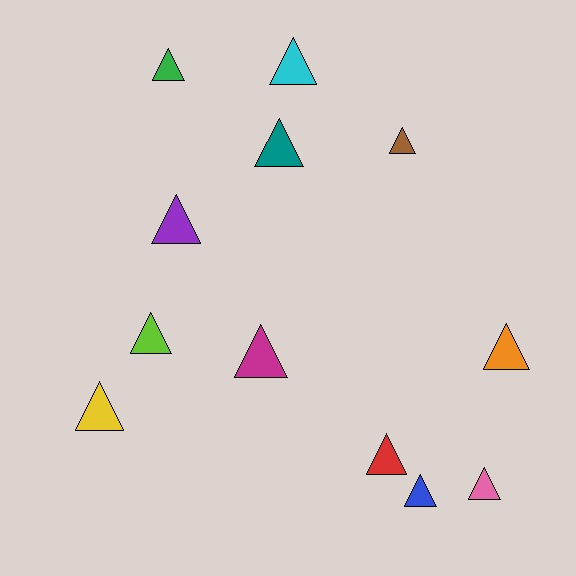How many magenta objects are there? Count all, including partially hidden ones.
There is 1 magenta object.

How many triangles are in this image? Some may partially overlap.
There are 12 triangles.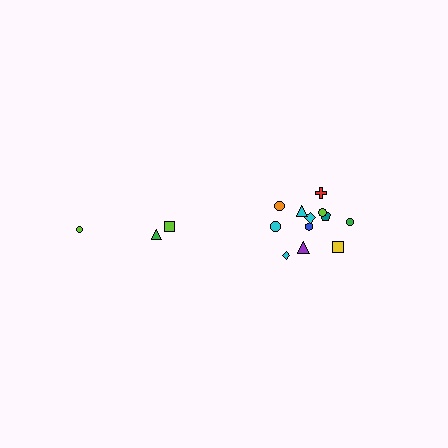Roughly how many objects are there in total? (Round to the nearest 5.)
Roughly 15 objects in total.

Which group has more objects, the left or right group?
The right group.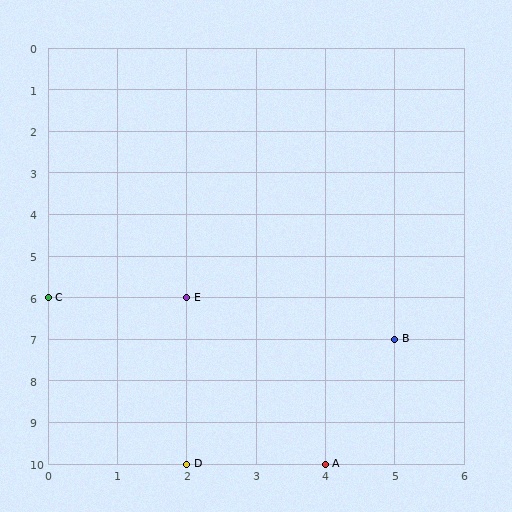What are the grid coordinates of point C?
Point C is at grid coordinates (0, 6).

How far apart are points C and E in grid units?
Points C and E are 2 columns apart.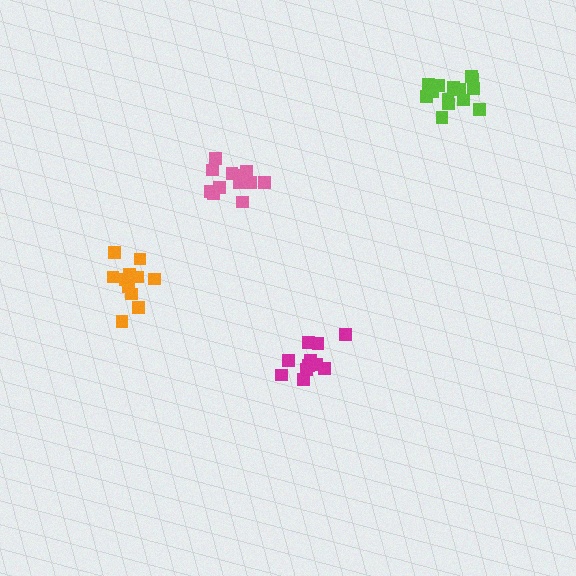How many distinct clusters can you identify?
There are 4 distinct clusters.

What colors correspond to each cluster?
The clusters are colored: pink, lime, magenta, orange.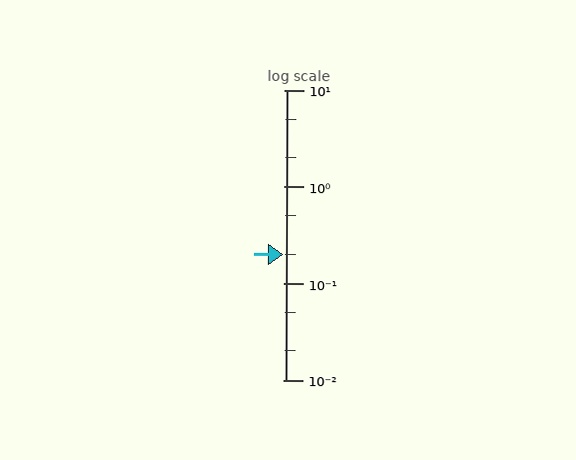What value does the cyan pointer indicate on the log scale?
The pointer indicates approximately 0.2.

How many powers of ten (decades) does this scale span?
The scale spans 3 decades, from 0.01 to 10.